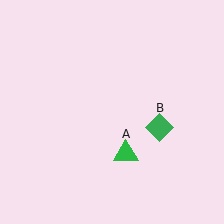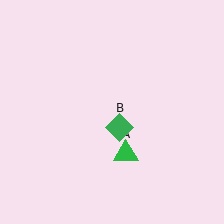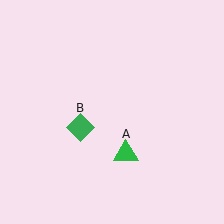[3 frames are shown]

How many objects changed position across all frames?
1 object changed position: green diamond (object B).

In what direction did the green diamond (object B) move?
The green diamond (object B) moved left.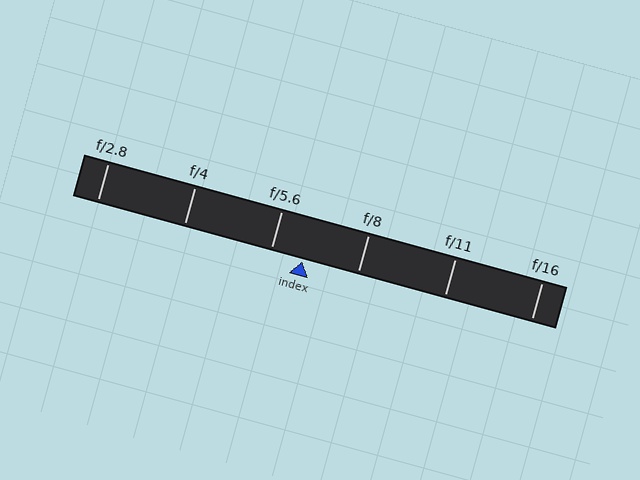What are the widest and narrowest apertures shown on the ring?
The widest aperture shown is f/2.8 and the narrowest is f/16.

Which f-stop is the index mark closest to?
The index mark is closest to f/5.6.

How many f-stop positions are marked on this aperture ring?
There are 6 f-stop positions marked.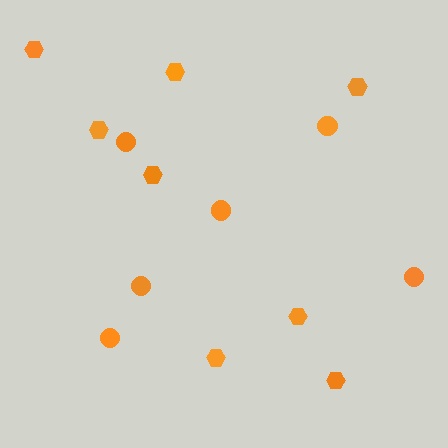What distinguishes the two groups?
There are 2 groups: one group of circles (6) and one group of hexagons (8).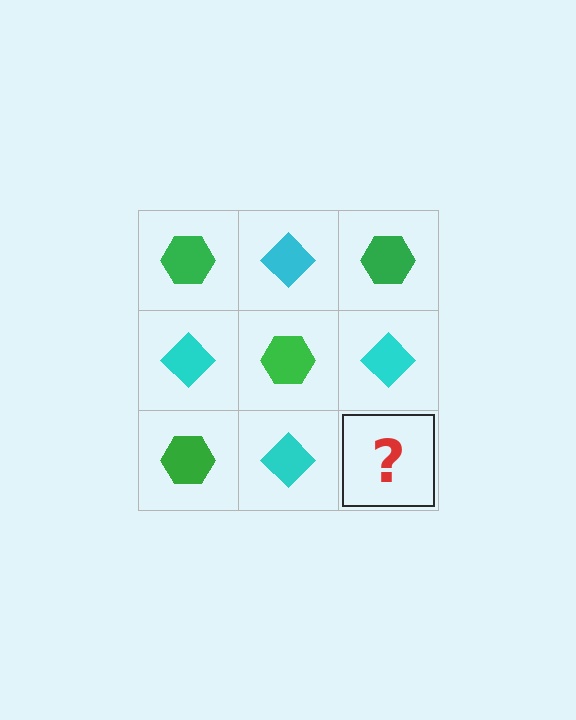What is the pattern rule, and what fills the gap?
The rule is that it alternates green hexagon and cyan diamond in a checkerboard pattern. The gap should be filled with a green hexagon.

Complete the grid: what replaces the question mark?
The question mark should be replaced with a green hexagon.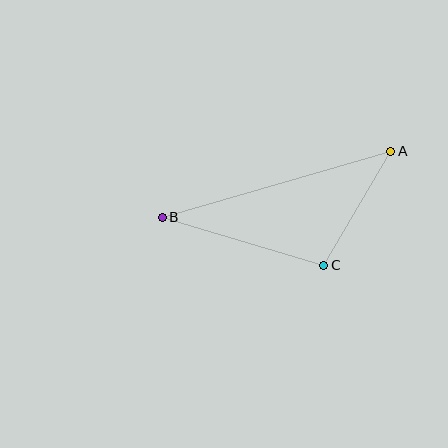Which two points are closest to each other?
Points A and C are closest to each other.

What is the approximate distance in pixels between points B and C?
The distance between B and C is approximately 169 pixels.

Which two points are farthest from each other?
Points A and B are farthest from each other.